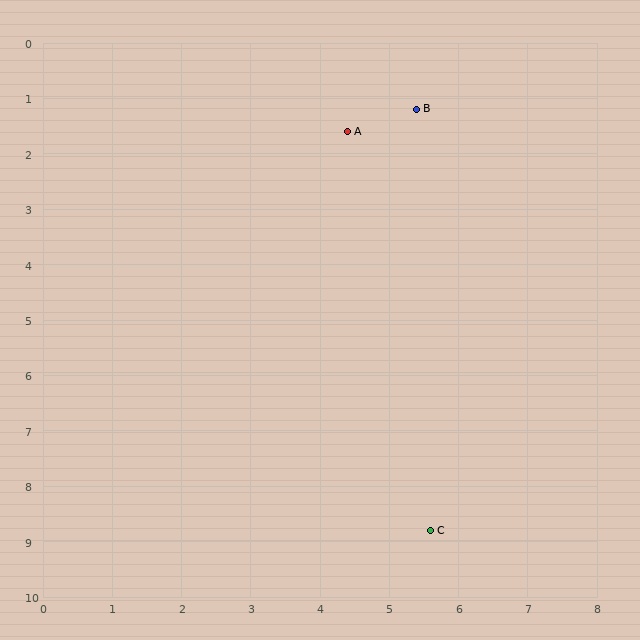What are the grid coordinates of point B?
Point B is at approximately (5.4, 1.2).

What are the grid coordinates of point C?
Point C is at approximately (5.6, 8.8).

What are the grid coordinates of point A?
Point A is at approximately (4.4, 1.6).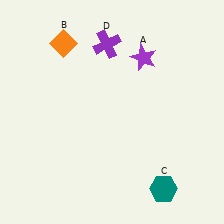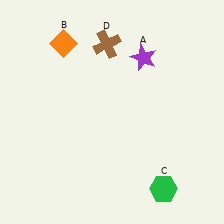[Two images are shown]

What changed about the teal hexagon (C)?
In Image 1, C is teal. In Image 2, it changed to green.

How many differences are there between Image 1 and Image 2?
There are 2 differences between the two images.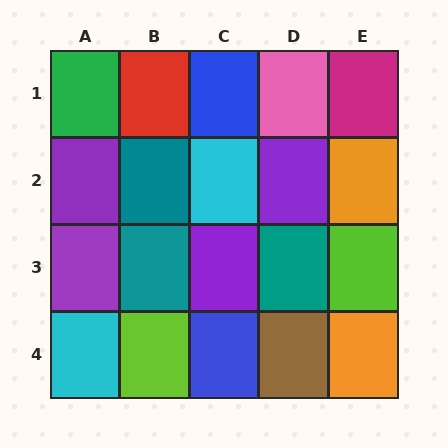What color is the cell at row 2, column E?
Orange.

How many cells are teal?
3 cells are teal.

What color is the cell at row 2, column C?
Cyan.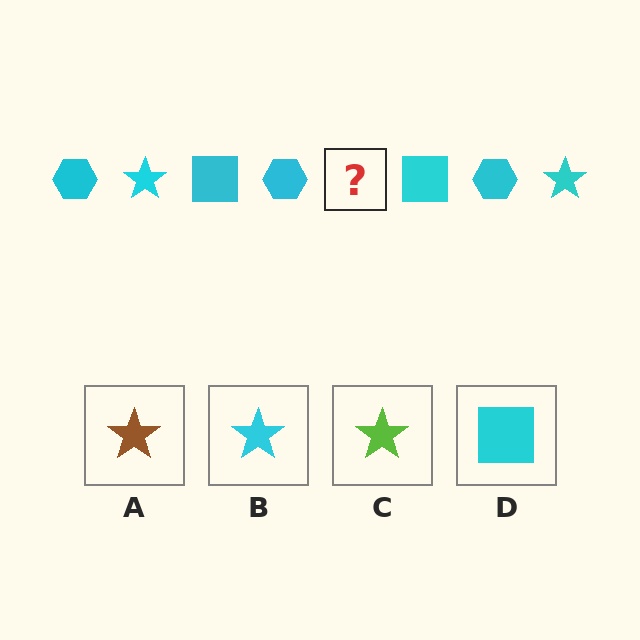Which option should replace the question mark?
Option B.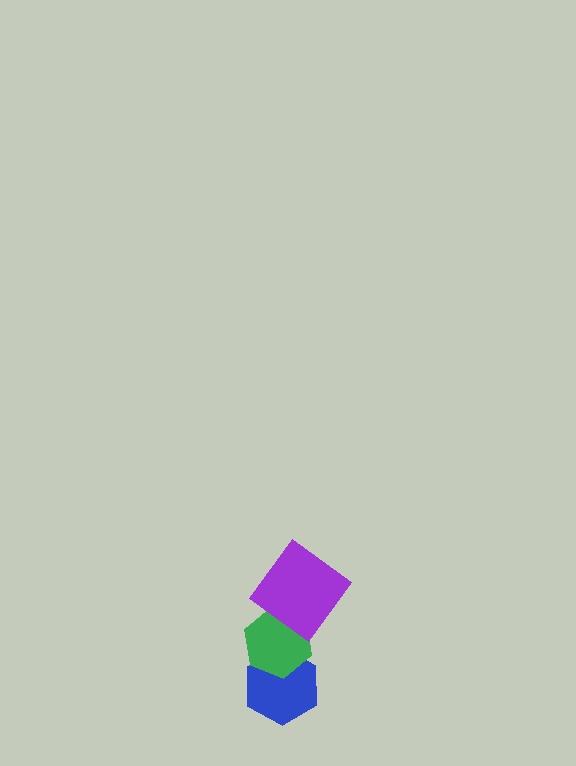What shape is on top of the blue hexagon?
The green hexagon is on top of the blue hexagon.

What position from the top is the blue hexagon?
The blue hexagon is 3rd from the top.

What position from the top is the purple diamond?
The purple diamond is 1st from the top.